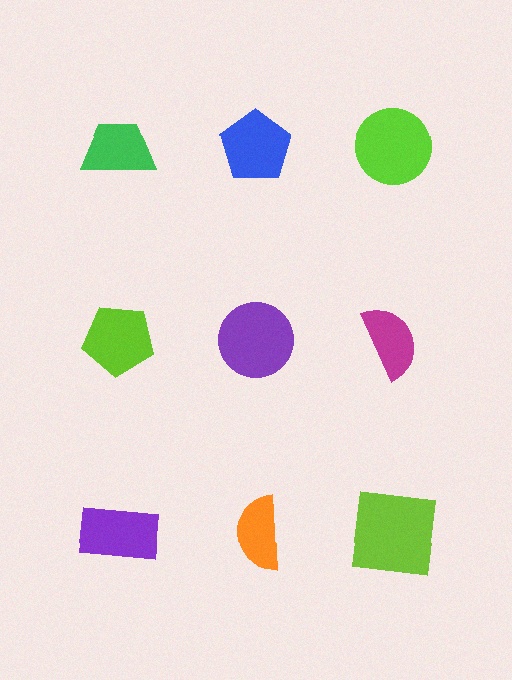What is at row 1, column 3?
A lime circle.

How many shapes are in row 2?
3 shapes.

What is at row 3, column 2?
An orange semicircle.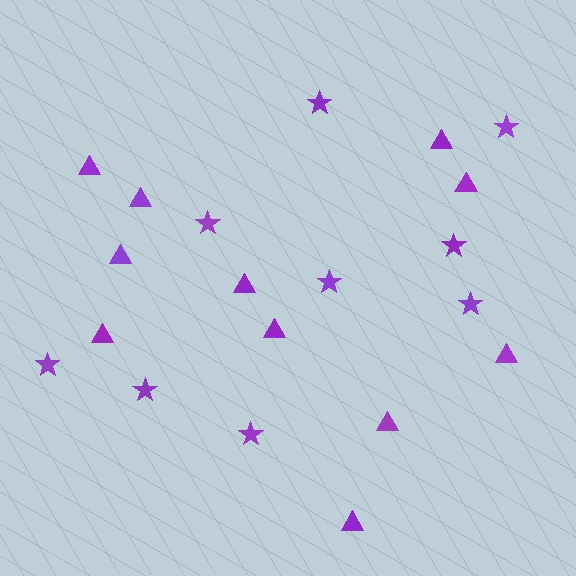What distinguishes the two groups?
There are 2 groups: one group of stars (9) and one group of triangles (11).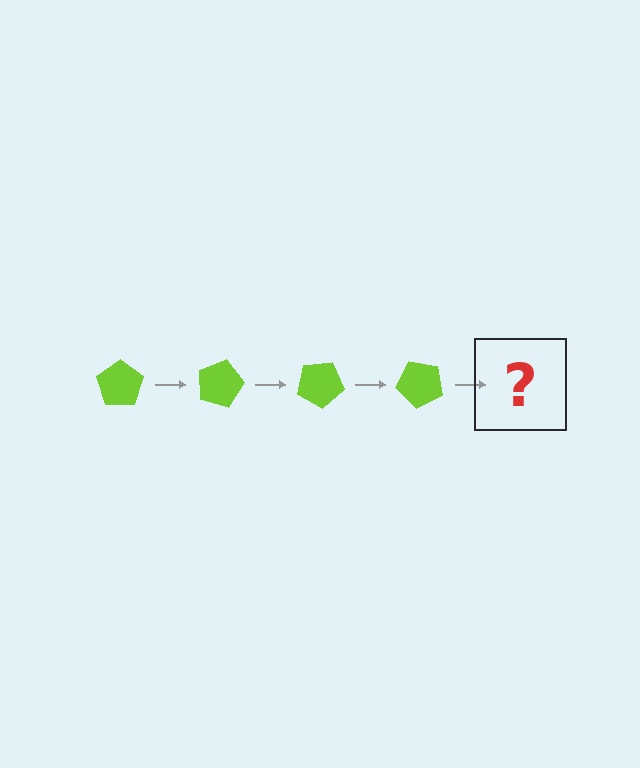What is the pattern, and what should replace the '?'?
The pattern is that the pentagon rotates 15 degrees each step. The '?' should be a lime pentagon rotated 60 degrees.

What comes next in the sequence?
The next element should be a lime pentagon rotated 60 degrees.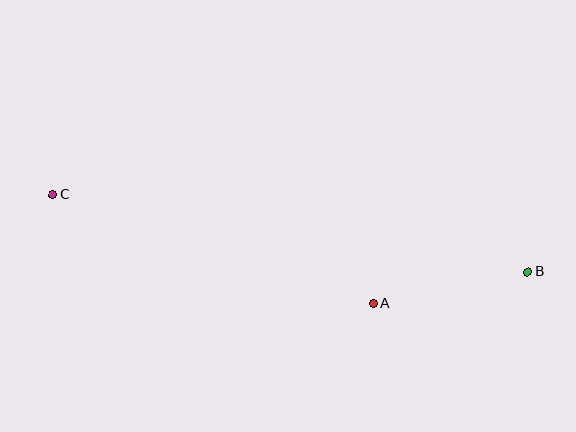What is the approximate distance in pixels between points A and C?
The distance between A and C is approximately 338 pixels.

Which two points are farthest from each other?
Points B and C are farthest from each other.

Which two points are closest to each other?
Points A and B are closest to each other.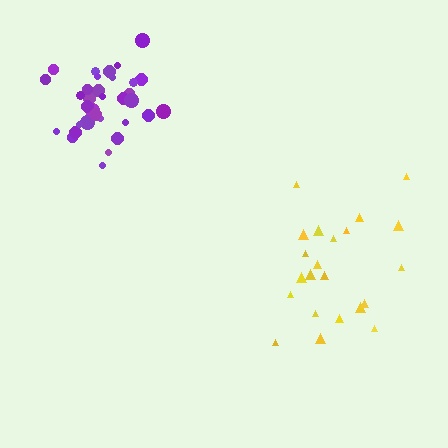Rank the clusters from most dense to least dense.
purple, yellow.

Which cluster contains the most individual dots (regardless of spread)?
Purple (34).